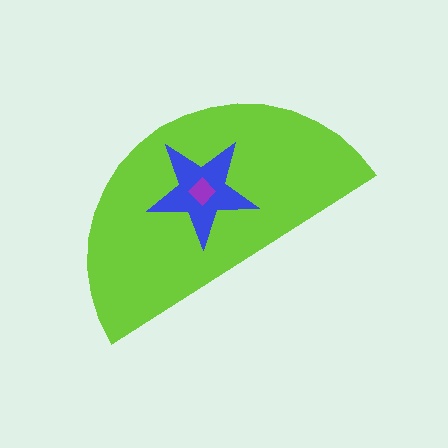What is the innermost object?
The purple diamond.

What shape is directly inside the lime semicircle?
The blue star.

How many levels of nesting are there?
3.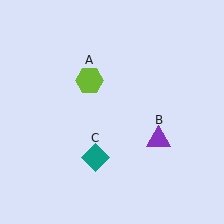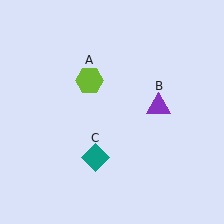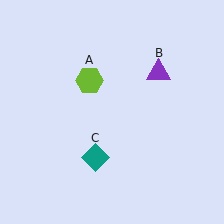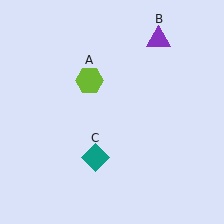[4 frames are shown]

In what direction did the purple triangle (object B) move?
The purple triangle (object B) moved up.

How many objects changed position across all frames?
1 object changed position: purple triangle (object B).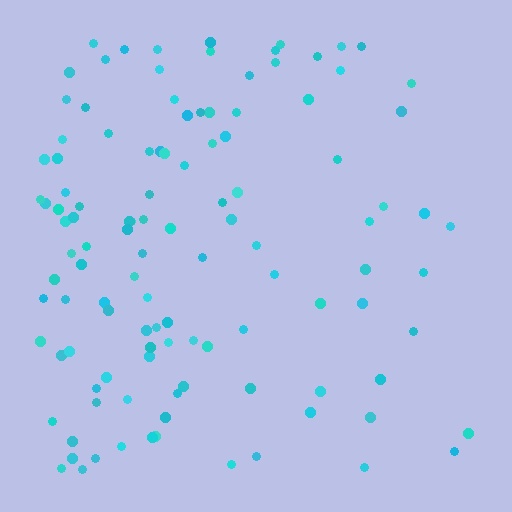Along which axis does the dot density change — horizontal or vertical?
Horizontal.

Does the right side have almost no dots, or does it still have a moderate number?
Still a moderate number, just noticeably fewer than the left.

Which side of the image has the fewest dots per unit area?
The right.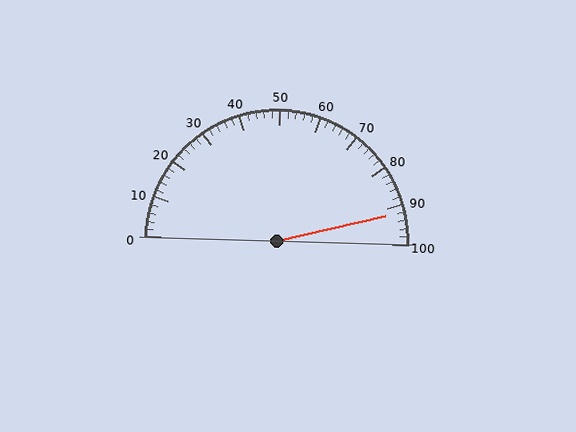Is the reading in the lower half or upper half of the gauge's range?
The reading is in the upper half of the range (0 to 100).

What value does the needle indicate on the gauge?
The needle indicates approximately 92.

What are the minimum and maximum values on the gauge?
The gauge ranges from 0 to 100.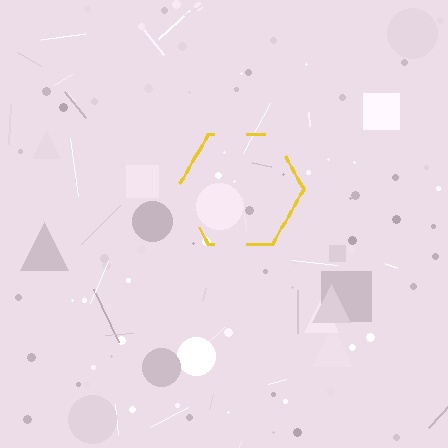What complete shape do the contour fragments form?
The contour fragments form a hexagon.